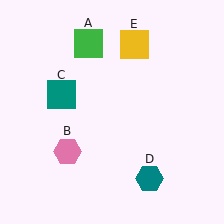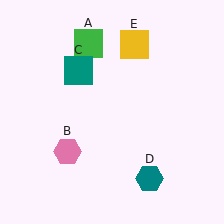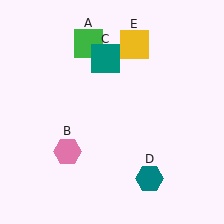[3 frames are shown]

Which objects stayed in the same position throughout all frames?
Green square (object A) and pink hexagon (object B) and teal hexagon (object D) and yellow square (object E) remained stationary.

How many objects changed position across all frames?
1 object changed position: teal square (object C).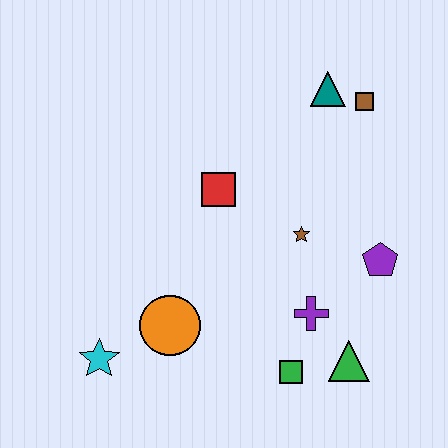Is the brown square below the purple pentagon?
No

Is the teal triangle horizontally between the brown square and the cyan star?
Yes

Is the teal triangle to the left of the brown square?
Yes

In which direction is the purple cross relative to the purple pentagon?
The purple cross is to the left of the purple pentagon.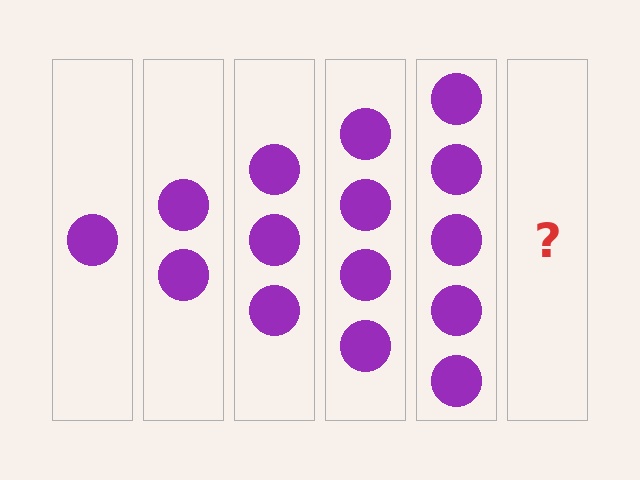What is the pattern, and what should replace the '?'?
The pattern is that each step adds one more circle. The '?' should be 6 circles.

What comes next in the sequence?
The next element should be 6 circles.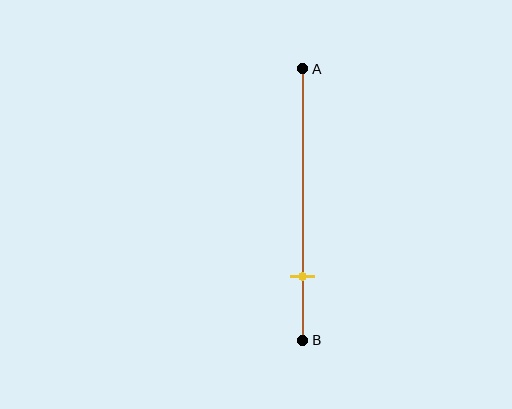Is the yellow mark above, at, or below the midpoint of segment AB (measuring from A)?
The yellow mark is below the midpoint of segment AB.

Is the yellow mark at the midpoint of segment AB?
No, the mark is at about 75% from A, not at the 50% midpoint.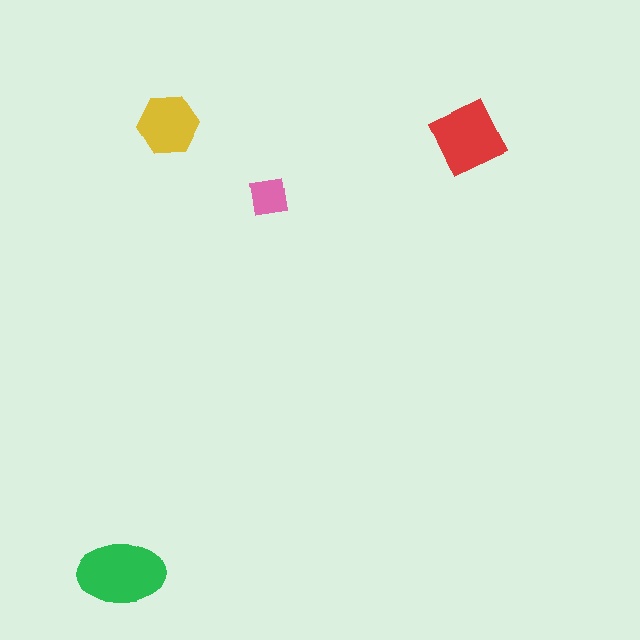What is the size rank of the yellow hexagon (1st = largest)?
3rd.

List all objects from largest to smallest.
The green ellipse, the red diamond, the yellow hexagon, the pink square.